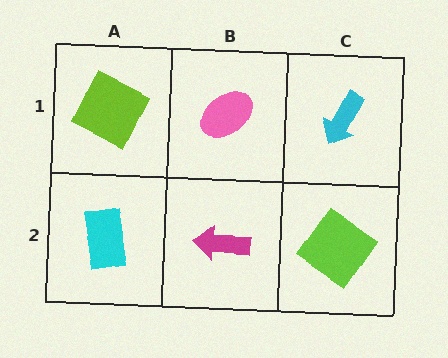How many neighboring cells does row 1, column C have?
2.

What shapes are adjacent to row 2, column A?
A lime square (row 1, column A), a magenta arrow (row 2, column B).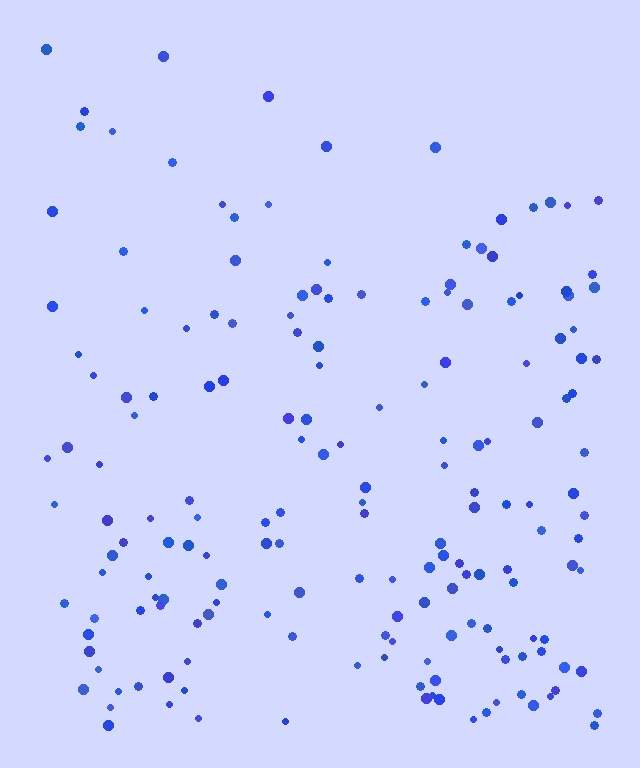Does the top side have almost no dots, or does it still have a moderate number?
Still a moderate number, just noticeably fewer than the bottom.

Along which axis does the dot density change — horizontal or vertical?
Vertical.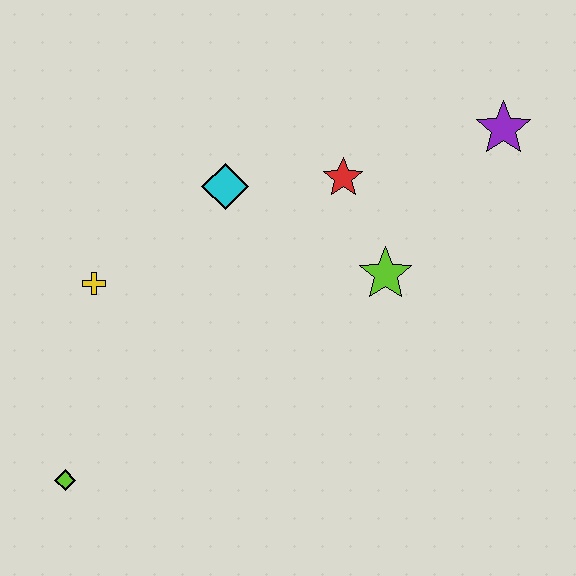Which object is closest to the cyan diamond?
The red star is closest to the cyan diamond.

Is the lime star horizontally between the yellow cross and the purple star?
Yes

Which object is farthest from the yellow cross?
The purple star is farthest from the yellow cross.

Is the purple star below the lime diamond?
No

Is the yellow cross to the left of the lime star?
Yes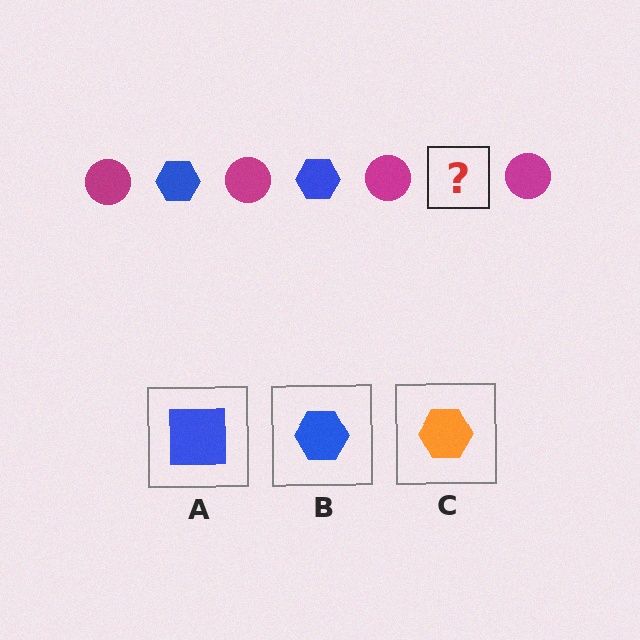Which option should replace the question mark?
Option B.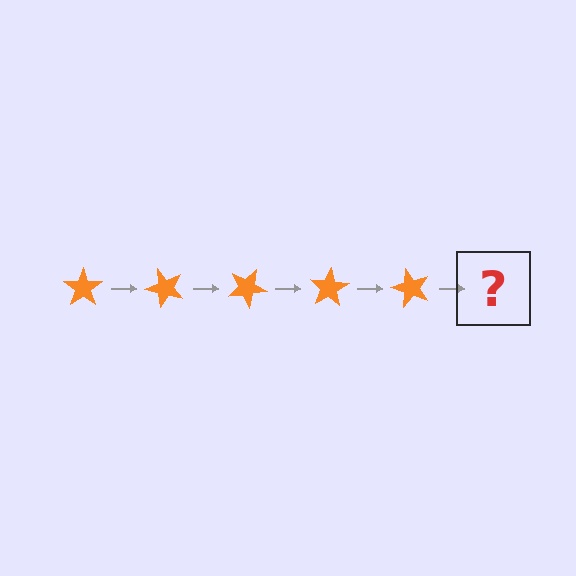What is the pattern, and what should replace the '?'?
The pattern is that the star rotates 50 degrees each step. The '?' should be an orange star rotated 250 degrees.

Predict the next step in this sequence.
The next step is an orange star rotated 250 degrees.